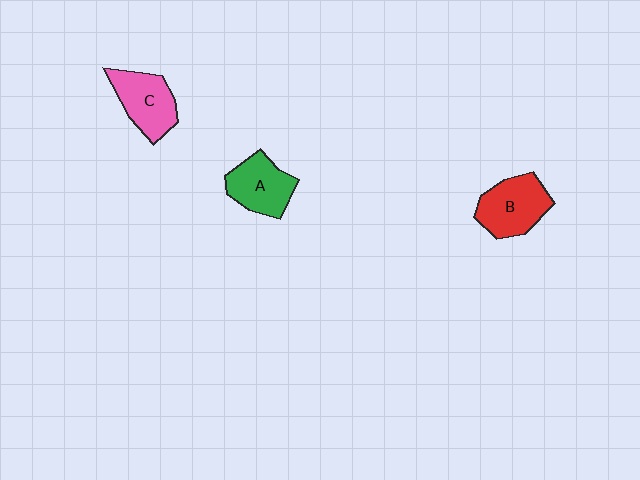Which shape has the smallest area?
Shape A (green).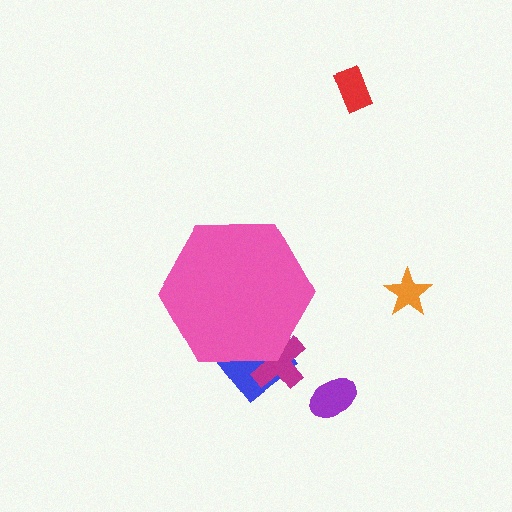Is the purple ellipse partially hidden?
No, the purple ellipse is fully visible.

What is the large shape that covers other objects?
A pink hexagon.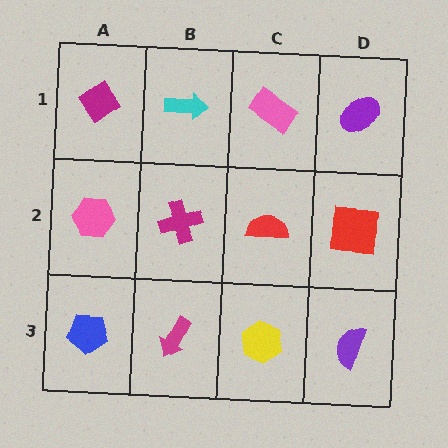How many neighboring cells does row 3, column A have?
2.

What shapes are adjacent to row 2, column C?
A pink rectangle (row 1, column C), a yellow hexagon (row 3, column C), a magenta cross (row 2, column B), a red square (row 2, column D).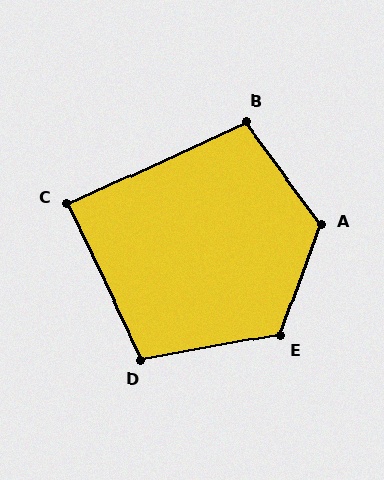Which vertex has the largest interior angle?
A, at approximately 124 degrees.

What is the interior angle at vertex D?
Approximately 105 degrees (obtuse).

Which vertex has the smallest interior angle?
C, at approximately 89 degrees.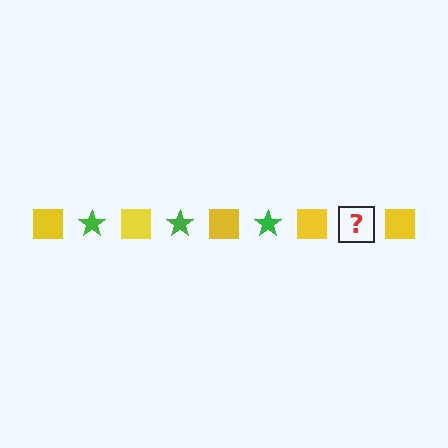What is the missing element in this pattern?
The missing element is a green star.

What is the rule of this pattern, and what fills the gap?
The rule is that the pattern alternates between yellow square and green star. The gap should be filled with a green star.